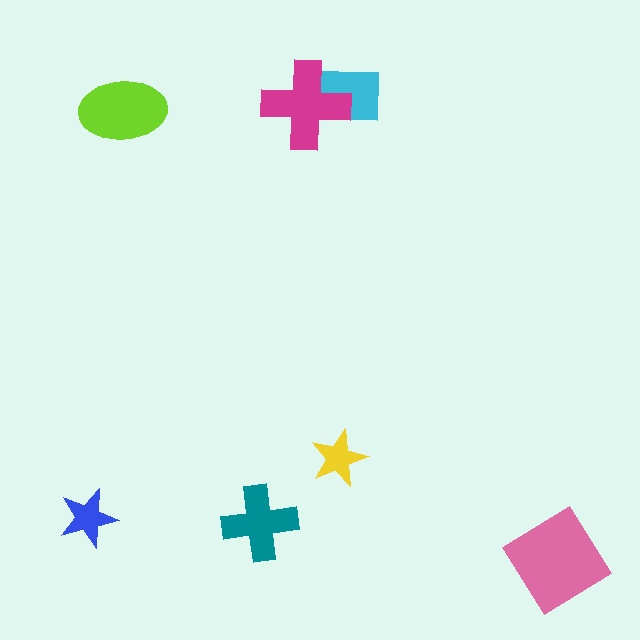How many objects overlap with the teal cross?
0 objects overlap with the teal cross.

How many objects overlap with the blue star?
0 objects overlap with the blue star.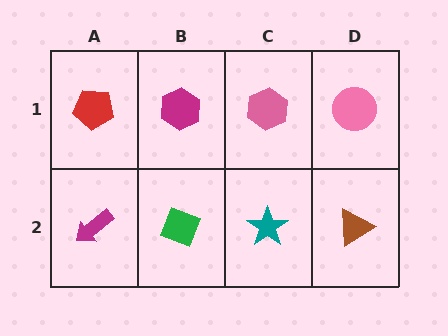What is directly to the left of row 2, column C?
A green diamond.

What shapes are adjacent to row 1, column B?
A green diamond (row 2, column B), a red pentagon (row 1, column A), a pink hexagon (row 1, column C).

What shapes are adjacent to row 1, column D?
A brown triangle (row 2, column D), a pink hexagon (row 1, column C).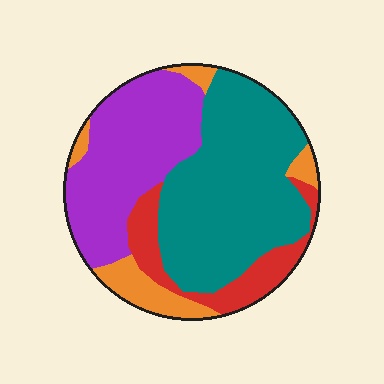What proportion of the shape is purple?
Purple takes up between a quarter and a half of the shape.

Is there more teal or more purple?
Teal.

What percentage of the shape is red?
Red covers around 15% of the shape.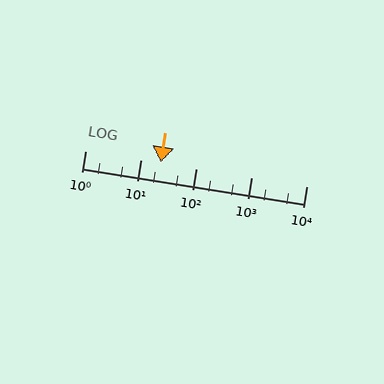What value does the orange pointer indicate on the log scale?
The pointer indicates approximately 23.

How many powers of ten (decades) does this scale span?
The scale spans 4 decades, from 1 to 10000.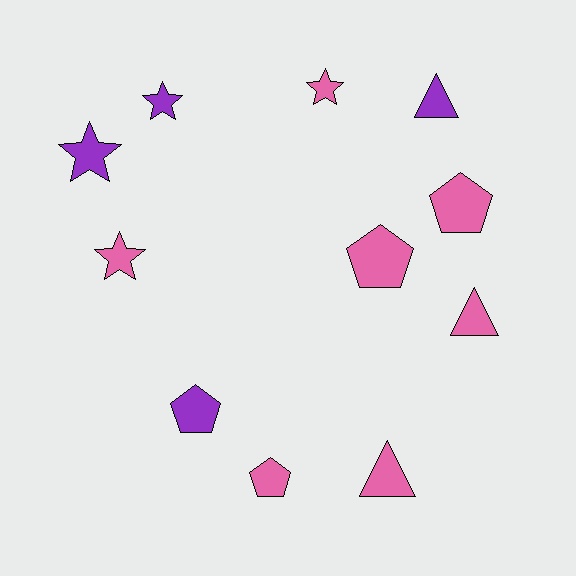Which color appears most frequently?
Pink, with 7 objects.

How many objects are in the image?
There are 11 objects.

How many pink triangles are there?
There are 2 pink triangles.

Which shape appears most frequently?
Pentagon, with 4 objects.